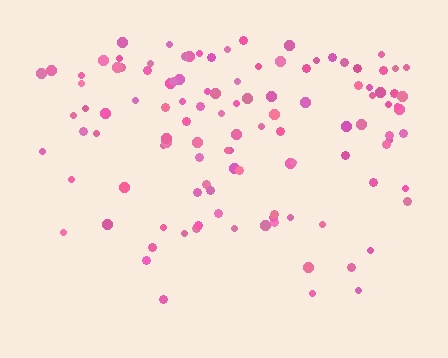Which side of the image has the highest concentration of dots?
The top.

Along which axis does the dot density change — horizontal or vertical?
Vertical.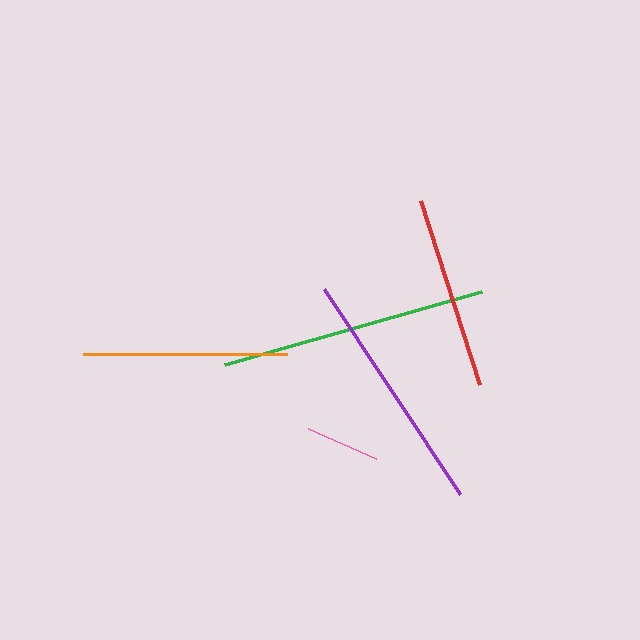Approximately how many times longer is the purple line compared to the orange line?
The purple line is approximately 1.2 times the length of the orange line.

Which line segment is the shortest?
The pink line is the shortest at approximately 74 pixels.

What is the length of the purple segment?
The purple segment is approximately 247 pixels long.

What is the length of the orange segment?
The orange segment is approximately 204 pixels long.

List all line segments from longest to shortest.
From longest to shortest: green, purple, orange, red, pink.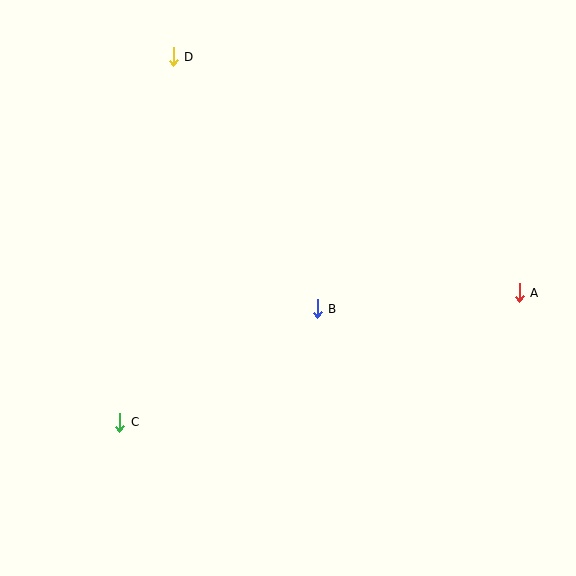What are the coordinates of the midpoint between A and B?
The midpoint between A and B is at (418, 301).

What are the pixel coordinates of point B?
Point B is at (317, 309).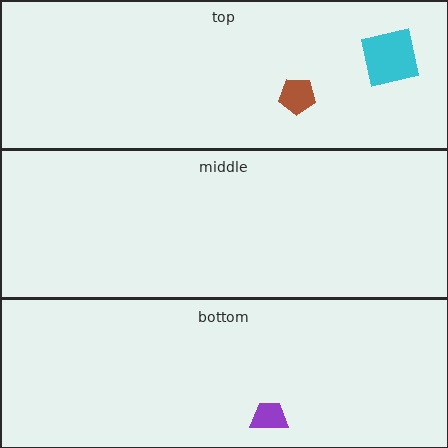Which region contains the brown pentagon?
The top region.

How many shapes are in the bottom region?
1.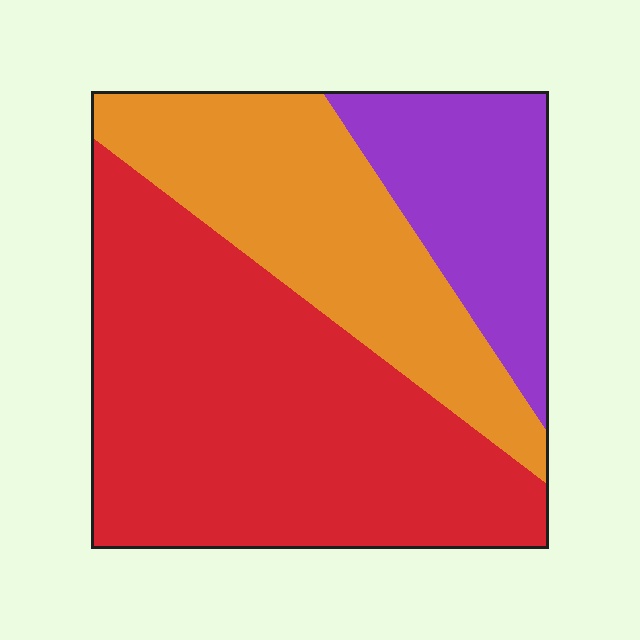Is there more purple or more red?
Red.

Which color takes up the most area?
Red, at roughly 50%.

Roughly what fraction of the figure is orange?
Orange takes up between a sixth and a third of the figure.